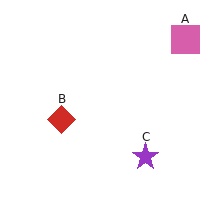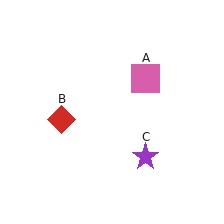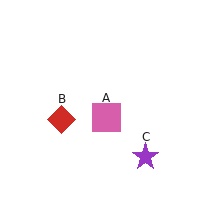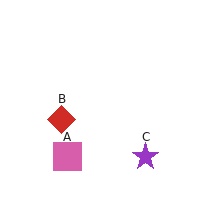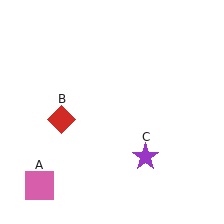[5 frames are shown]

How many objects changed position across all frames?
1 object changed position: pink square (object A).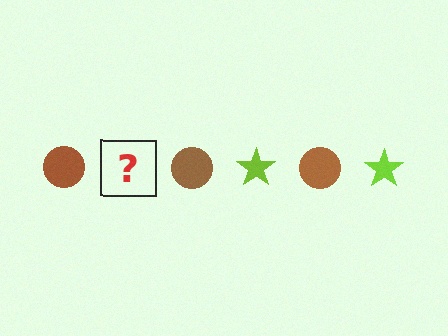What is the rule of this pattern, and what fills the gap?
The rule is that the pattern alternates between brown circle and lime star. The gap should be filled with a lime star.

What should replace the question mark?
The question mark should be replaced with a lime star.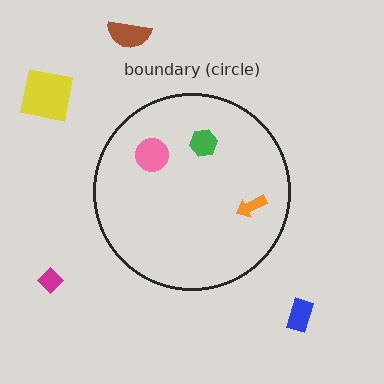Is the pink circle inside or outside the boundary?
Inside.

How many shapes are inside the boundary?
3 inside, 4 outside.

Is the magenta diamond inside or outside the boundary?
Outside.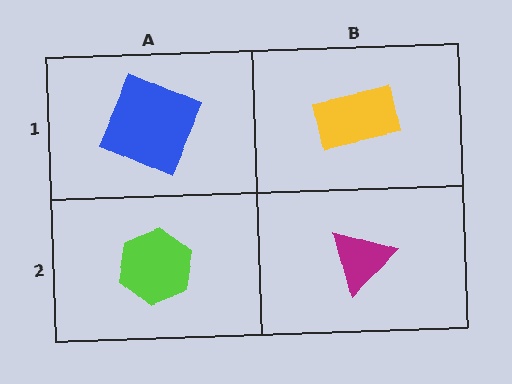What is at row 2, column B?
A magenta triangle.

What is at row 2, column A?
A lime hexagon.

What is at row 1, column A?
A blue square.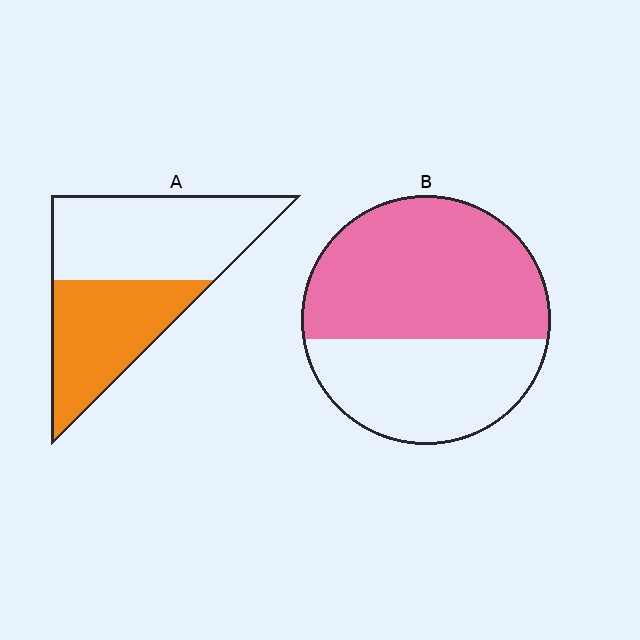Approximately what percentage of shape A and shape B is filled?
A is approximately 45% and B is approximately 60%.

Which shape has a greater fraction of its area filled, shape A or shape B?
Shape B.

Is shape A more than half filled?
No.